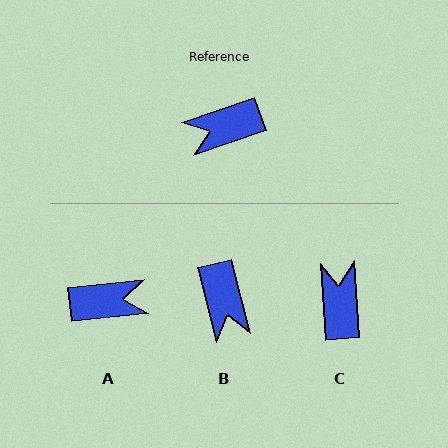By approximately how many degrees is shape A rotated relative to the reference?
Approximately 167 degrees counter-clockwise.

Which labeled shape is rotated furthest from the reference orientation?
A, about 167 degrees away.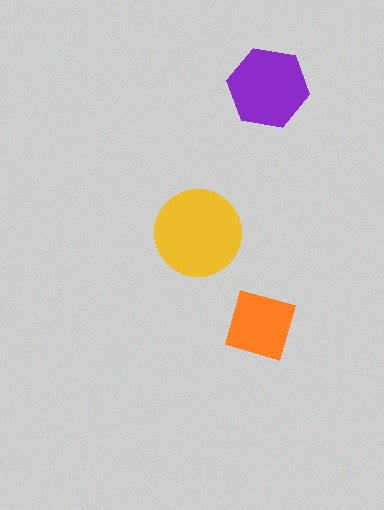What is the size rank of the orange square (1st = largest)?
3rd.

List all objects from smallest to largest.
The orange square, the purple hexagon, the yellow circle.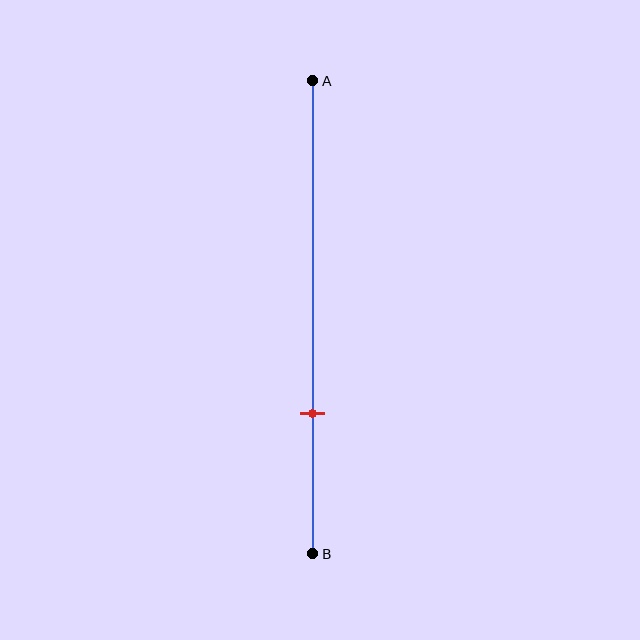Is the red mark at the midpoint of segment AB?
No, the mark is at about 70% from A, not at the 50% midpoint.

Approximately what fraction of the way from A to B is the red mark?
The red mark is approximately 70% of the way from A to B.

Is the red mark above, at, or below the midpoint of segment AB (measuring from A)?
The red mark is below the midpoint of segment AB.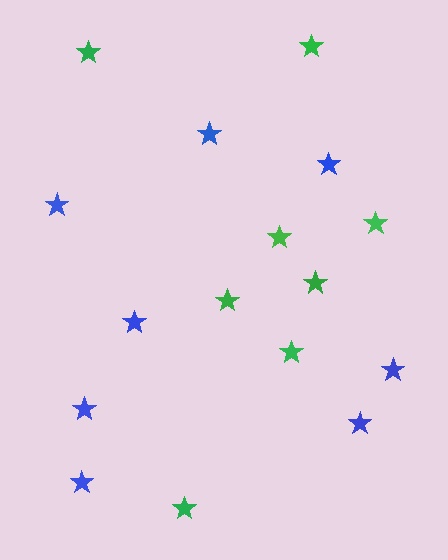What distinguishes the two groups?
There are 2 groups: one group of blue stars (8) and one group of green stars (8).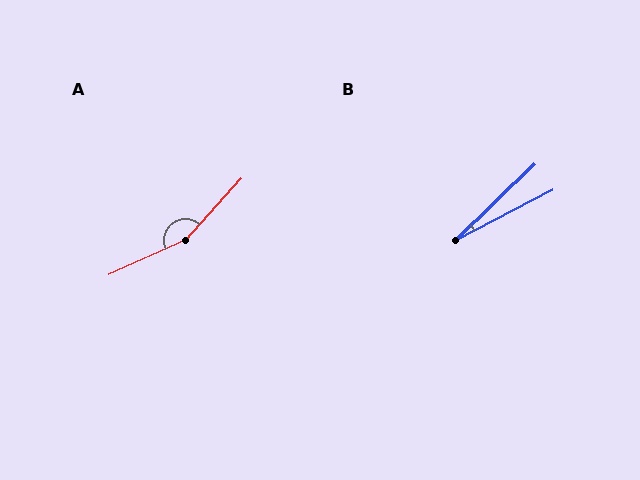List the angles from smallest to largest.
B (16°), A (156°).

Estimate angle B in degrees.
Approximately 16 degrees.